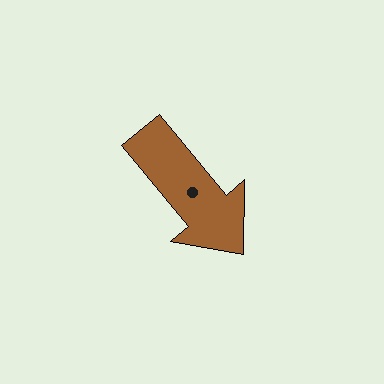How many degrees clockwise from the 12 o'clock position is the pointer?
Approximately 140 degrees.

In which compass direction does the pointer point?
Southeast.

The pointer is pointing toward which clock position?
Roughly 5 o'clock.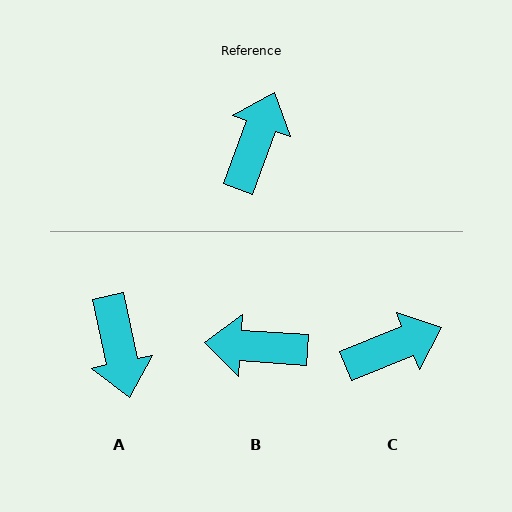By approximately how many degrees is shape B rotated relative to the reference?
Approximately 106 degrees counter-clockwise.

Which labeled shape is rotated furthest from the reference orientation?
A, about 148 degrees away.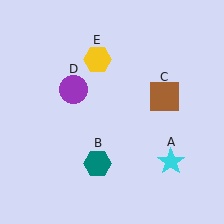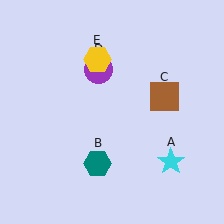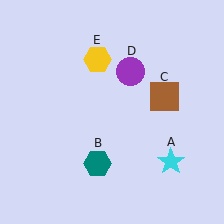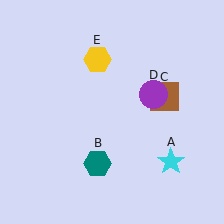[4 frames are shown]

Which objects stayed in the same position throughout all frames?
Cyan star (object A) and teal hexagon (object B) and brown square (object C) and yellow hexagon (object E) remained stationary.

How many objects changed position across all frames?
1 object changed position: purple circle (object D).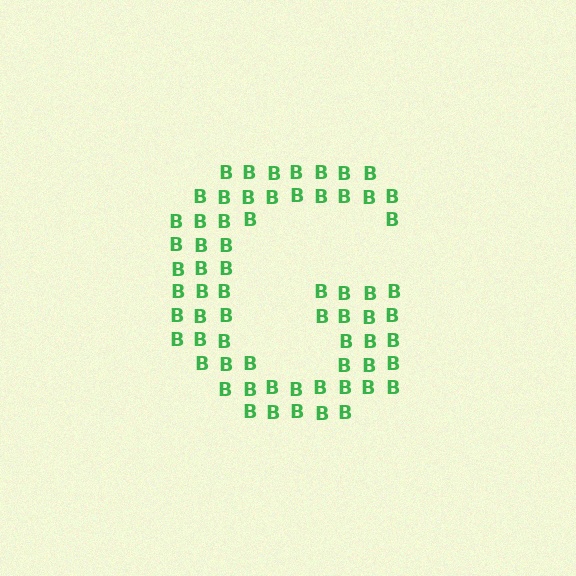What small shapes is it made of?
It is made of small letter B's.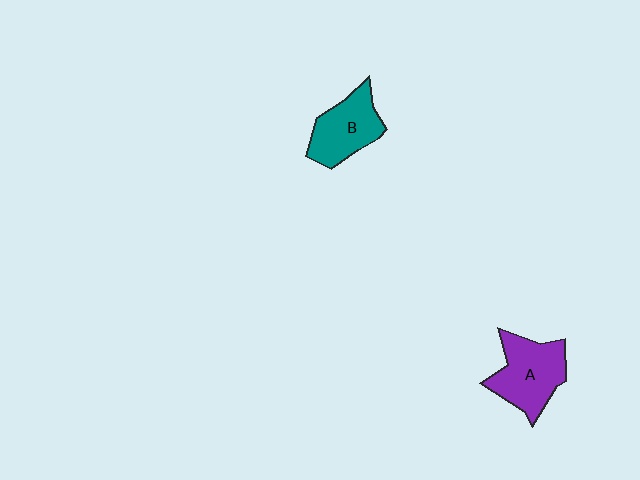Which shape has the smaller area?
Shape B (teal).